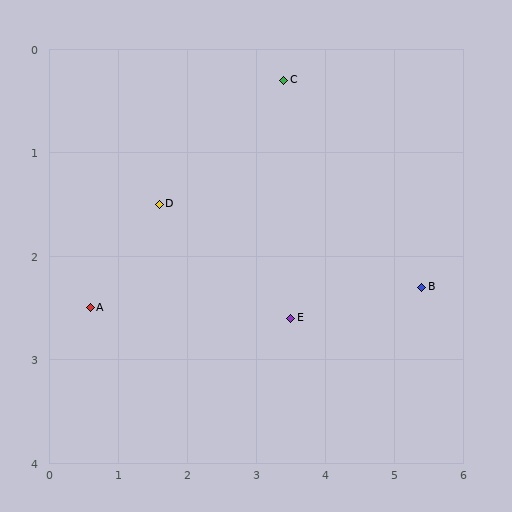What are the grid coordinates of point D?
Point D is at approximately (1.6, 1.5).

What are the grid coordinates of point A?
Point A is at approximately (0.6, 2.5).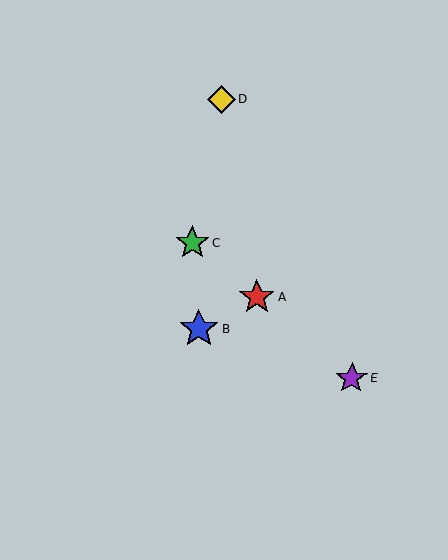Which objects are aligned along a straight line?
Objects A, C, E are aligned along a straight line.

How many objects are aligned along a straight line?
3 objects (A, C, E) are aligned along a straight line.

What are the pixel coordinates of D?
Object D is at (221, 99).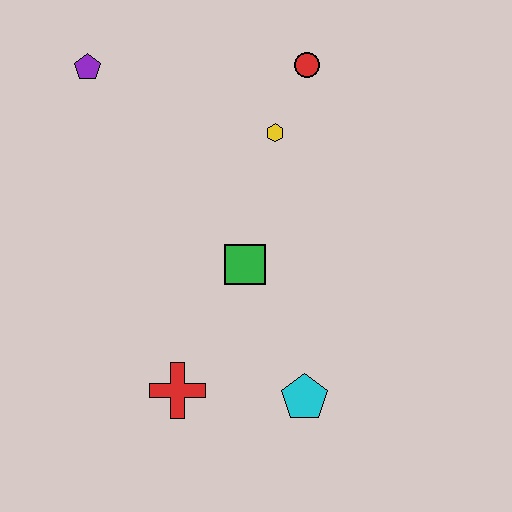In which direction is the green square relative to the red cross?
The green square is above the red cross.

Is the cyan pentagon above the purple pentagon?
No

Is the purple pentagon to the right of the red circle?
No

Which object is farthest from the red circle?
The red cross is farthest from the red circle.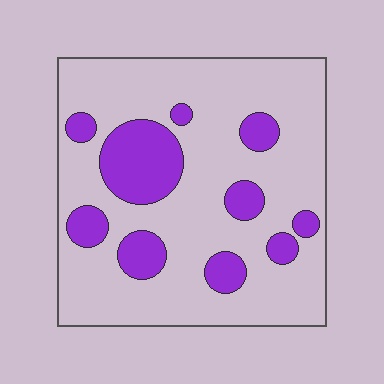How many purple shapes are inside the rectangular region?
10.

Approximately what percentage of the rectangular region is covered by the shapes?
Approximately 20%.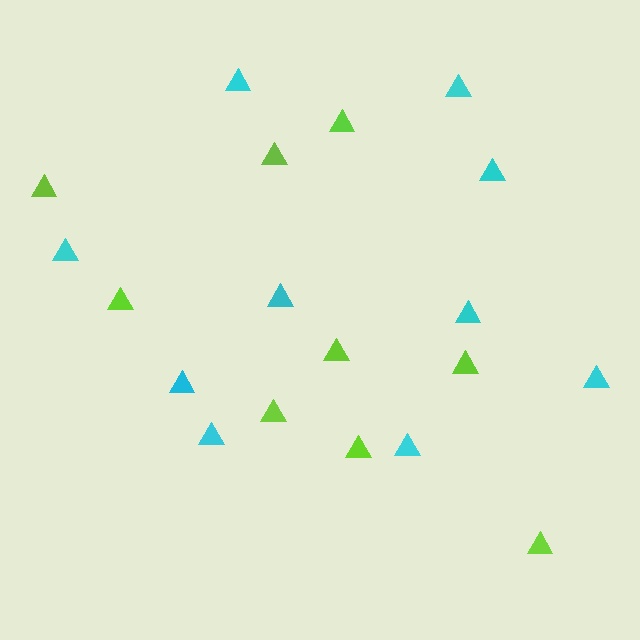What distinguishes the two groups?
There are 2 groups: one group of cyan triangles (10) and one group of lime triangles (9).